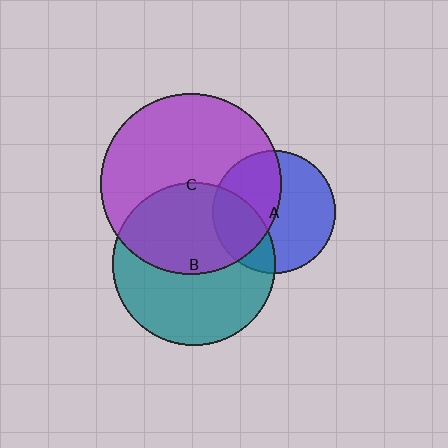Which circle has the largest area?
Circle C (purple).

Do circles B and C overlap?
Yes.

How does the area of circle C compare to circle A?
Approximately 2.2 times.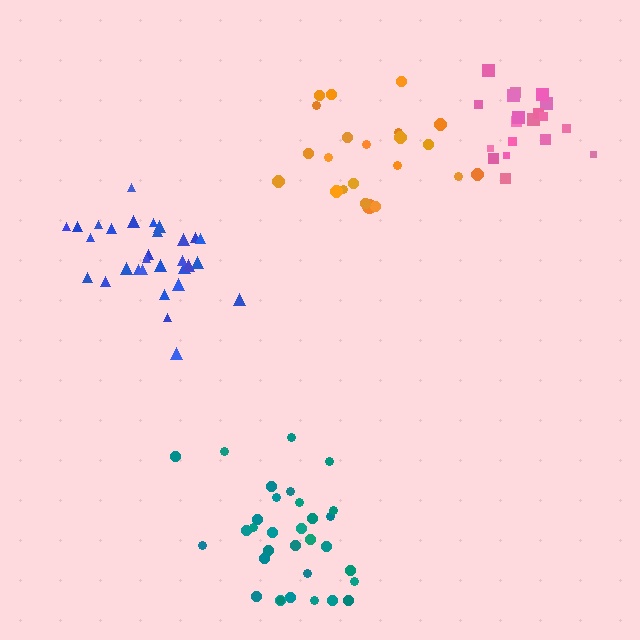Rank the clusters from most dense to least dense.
blue, teal, pink, orange.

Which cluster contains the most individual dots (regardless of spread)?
Teal (33).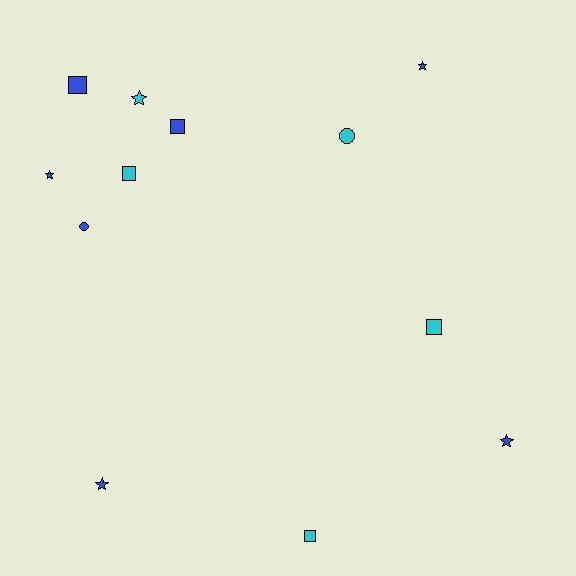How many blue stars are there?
There are 4 blue stars.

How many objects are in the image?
There are 12 objects.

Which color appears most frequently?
Blue, with 7 objects.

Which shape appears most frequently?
Star, with 5 objects.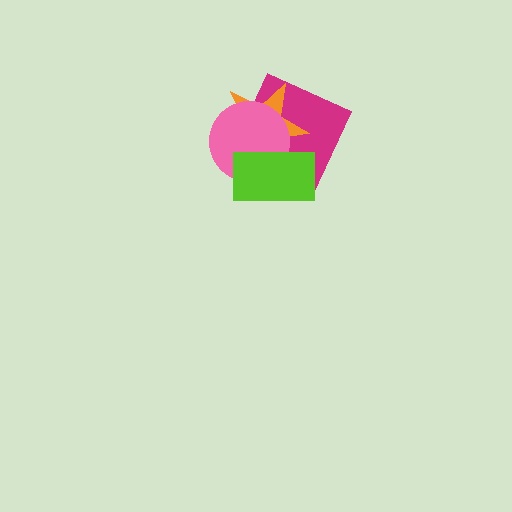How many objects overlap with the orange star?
3 objects overlap with the orange star.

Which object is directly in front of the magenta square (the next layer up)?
The orange star is directly in front of the magenta square.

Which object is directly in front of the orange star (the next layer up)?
The pink circle is directly in front of the orange star.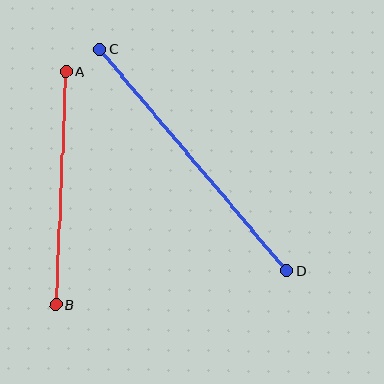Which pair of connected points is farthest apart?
Points C and D are farthest apart.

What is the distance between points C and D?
The distance is approximately 290 pixels.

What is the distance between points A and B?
The distance is approximately 234 pixels.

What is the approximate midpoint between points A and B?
The midpoint is at approximately (61, 188) pixels.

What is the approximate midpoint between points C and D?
The midpoint is at approximately (193, 160) pixels.